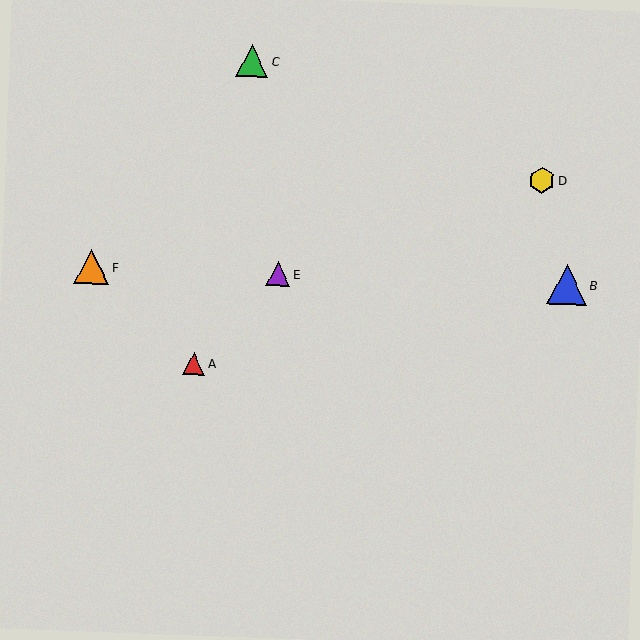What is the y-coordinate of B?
Object B is at y≈285.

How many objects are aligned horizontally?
3 objects (B, E, F) are aligned horizontally.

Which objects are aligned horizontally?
Objects B, E, F are aligned horizontally.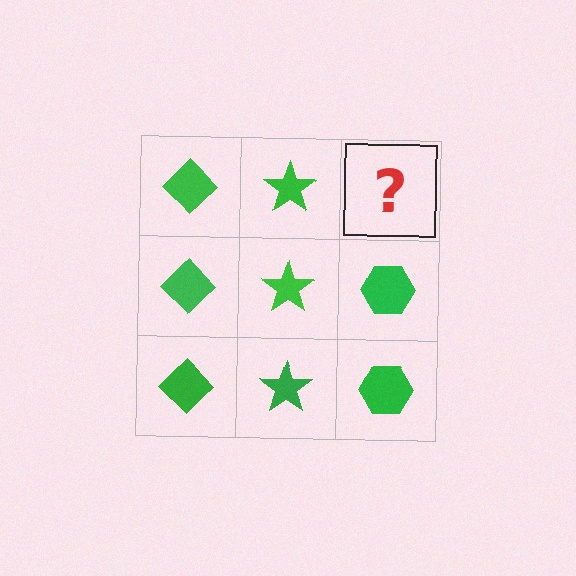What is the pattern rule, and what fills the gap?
The rule is that each column has a consistent shape. The gap should be filled with a green hexagon.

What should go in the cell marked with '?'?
The missing cell should contain a green hexagon.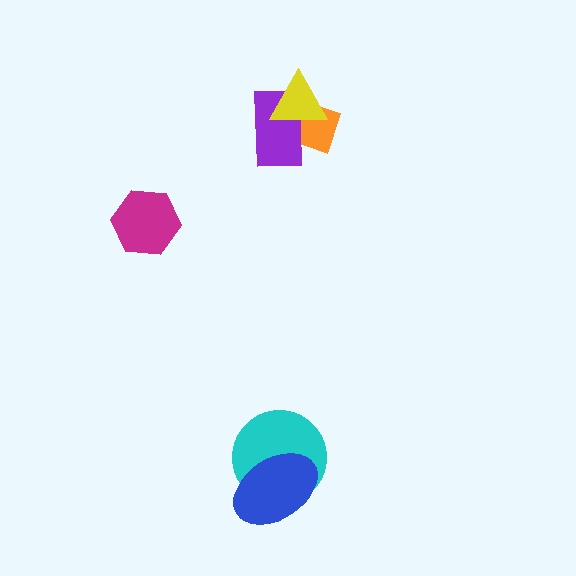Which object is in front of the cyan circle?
The blue ellipse is in front of the cyan circle.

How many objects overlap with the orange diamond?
2 objects overlap with the orange diamond.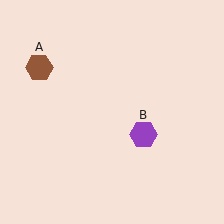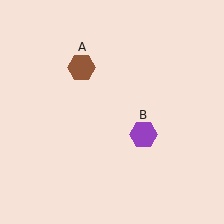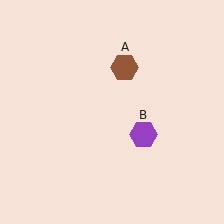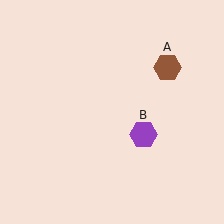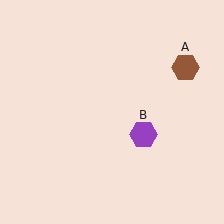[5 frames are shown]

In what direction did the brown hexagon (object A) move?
The brown hexagon (object A) moved right.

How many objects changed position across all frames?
1 object changed position: brown hexagon (object A).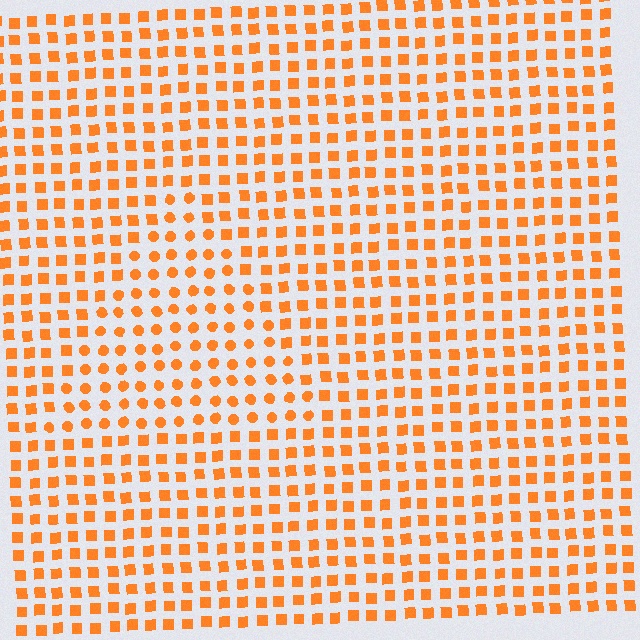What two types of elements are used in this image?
The image uses circles inside the triangle region and squares outside it.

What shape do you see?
I see a triangle.